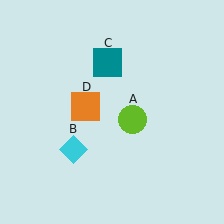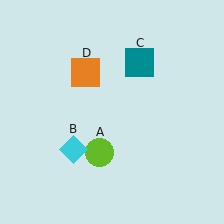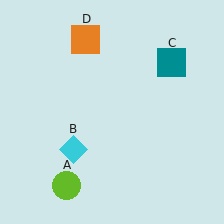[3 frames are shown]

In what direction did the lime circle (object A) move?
The lime circle (object A) moved down and to the left.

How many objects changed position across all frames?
3 objects changed position: lime circle (object A), teal square (object C), orange square (object D).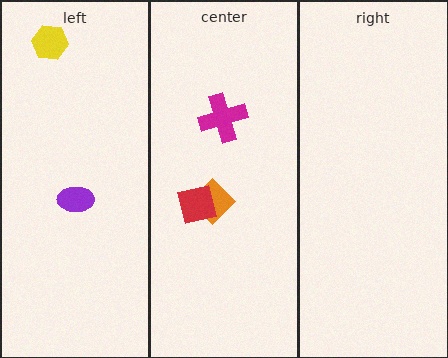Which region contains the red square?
The center region.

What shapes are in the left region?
The purple ellipse, the yellow hexagon.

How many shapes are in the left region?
2.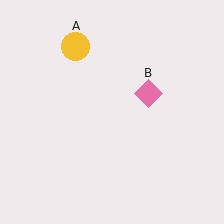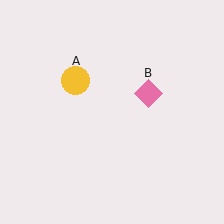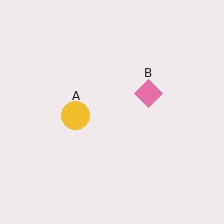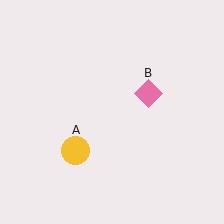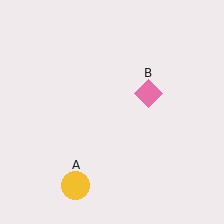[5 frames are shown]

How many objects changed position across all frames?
1 object changed position: yellow circle (object A).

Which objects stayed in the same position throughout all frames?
Pink diamond (object B) remained stationary.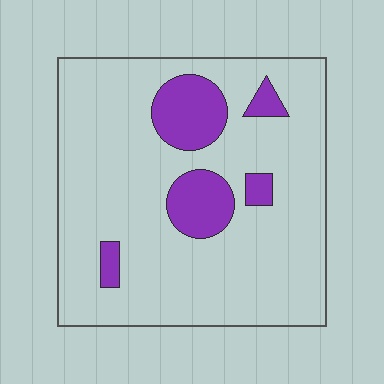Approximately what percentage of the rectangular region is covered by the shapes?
Approximately 15%.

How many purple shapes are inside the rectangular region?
5.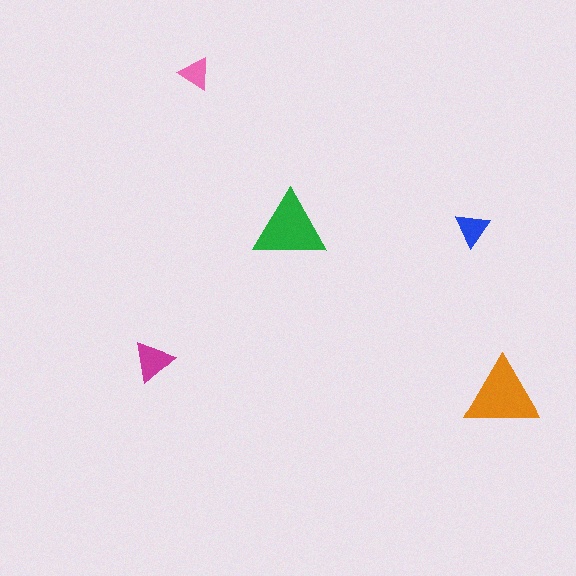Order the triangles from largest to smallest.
the orange one, the green one, the magenta one, the blue one, the pink one.